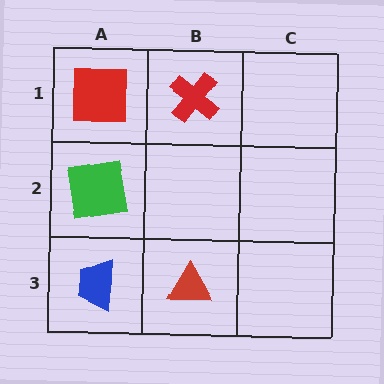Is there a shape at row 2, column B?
No, that cell is empty.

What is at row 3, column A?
A blue trapezoid.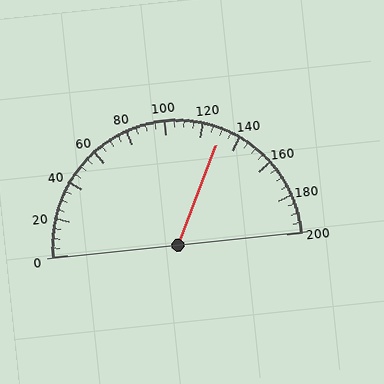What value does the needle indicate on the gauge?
The needle indicates approximately 130.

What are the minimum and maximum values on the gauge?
The gauge ranges from 0 to 200.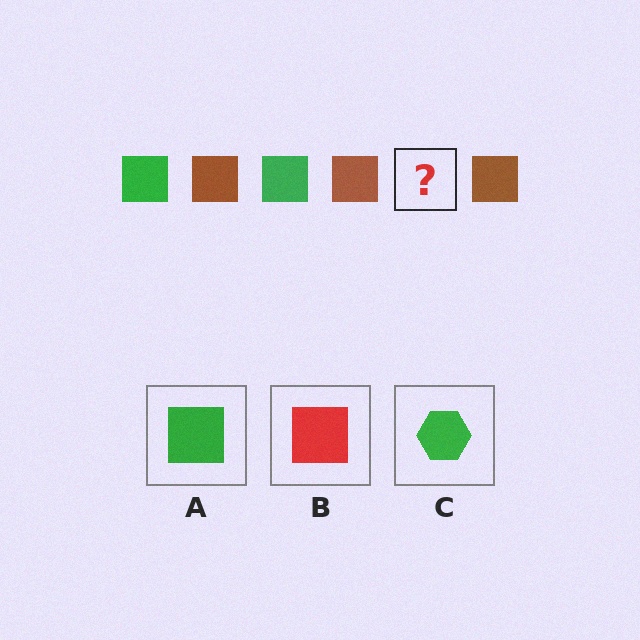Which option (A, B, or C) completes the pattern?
A.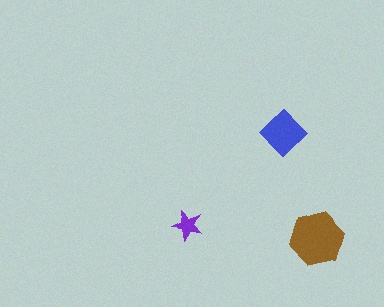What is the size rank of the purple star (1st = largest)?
3rd.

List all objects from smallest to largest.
The purple star, the blue diamond, the brown hexagon.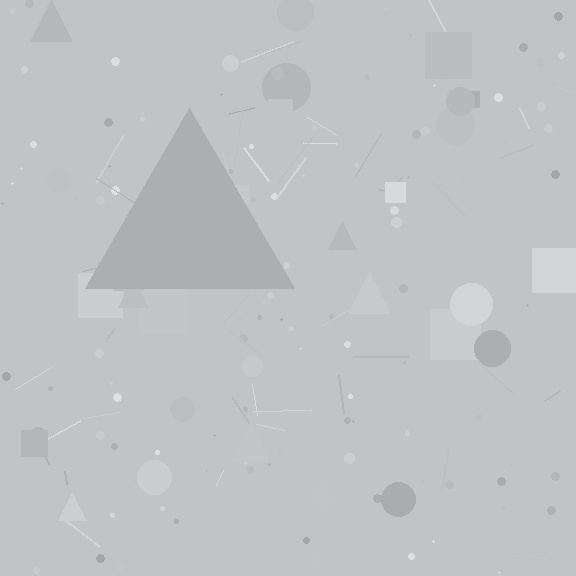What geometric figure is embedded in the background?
A triangle is embedded in the background.